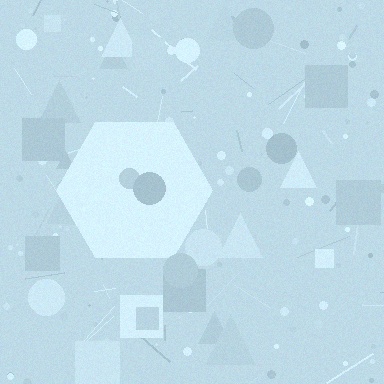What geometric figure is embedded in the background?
A hexagon is embedded in the background.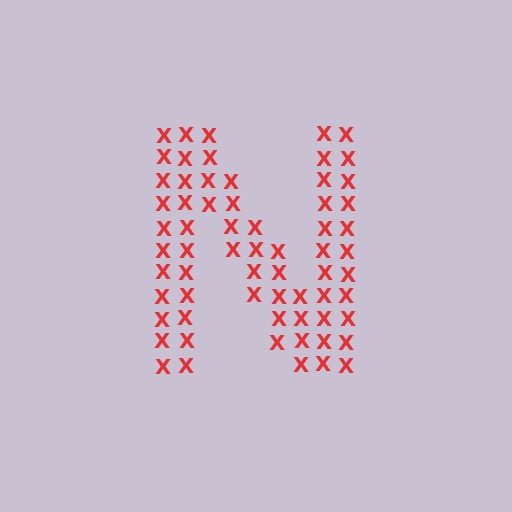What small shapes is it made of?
It is made of small letter X's.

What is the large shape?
The large shape is the letter N.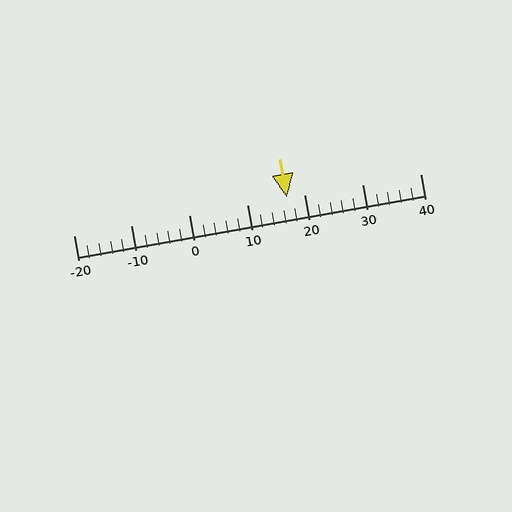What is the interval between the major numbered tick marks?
The major tick marks are spaced 10 units apart.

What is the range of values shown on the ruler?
The ruler shows values from -20 to 40.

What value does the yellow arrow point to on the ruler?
The yellow arrow points to approximately 17.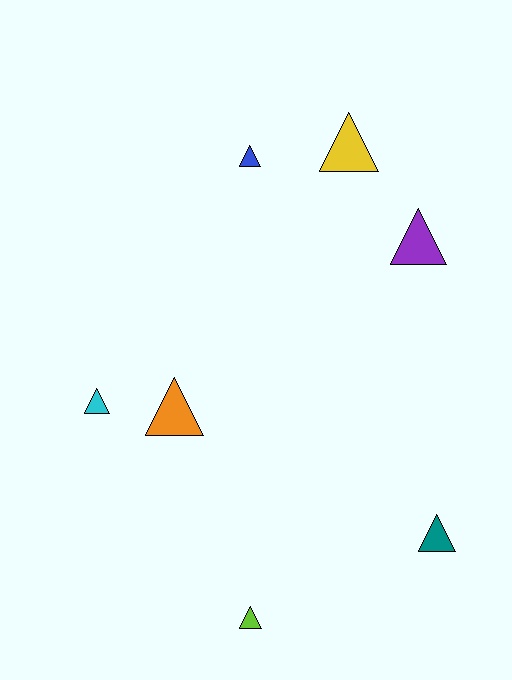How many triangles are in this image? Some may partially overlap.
There are 7 triangles.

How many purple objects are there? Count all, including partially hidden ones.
There is 1 purple object.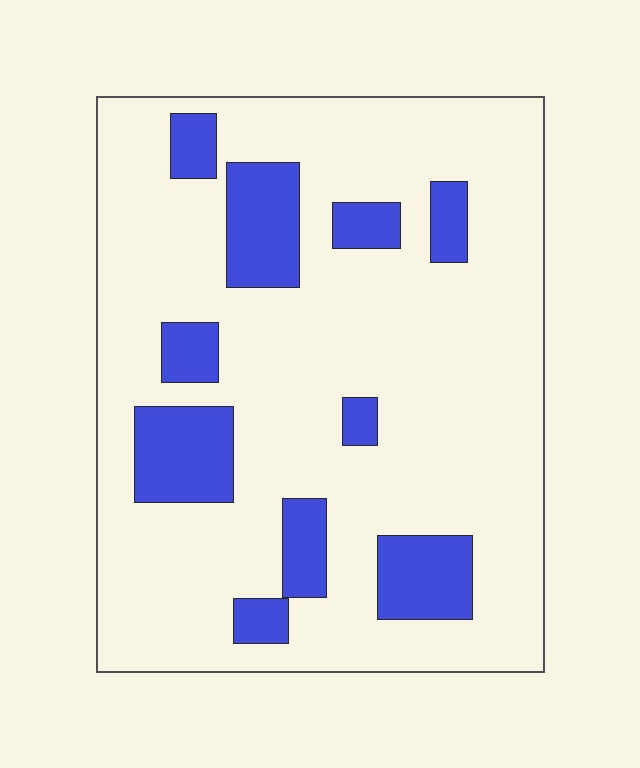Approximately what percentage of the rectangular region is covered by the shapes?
Approximately 20%.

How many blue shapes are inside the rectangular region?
10.